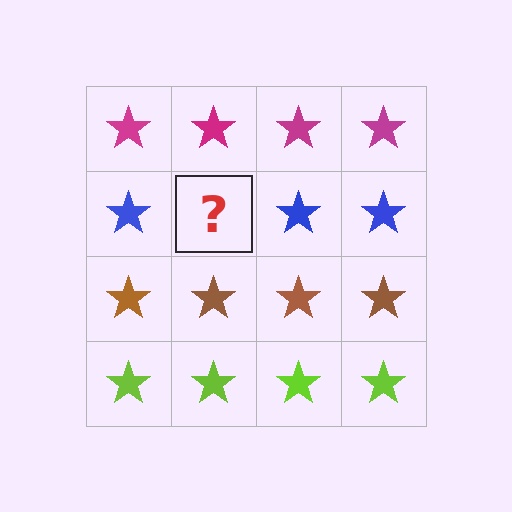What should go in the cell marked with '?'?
The missing cell should contain a blue star.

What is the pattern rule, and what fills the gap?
The rule is that each row has a consistent color. The gap should be filled with a blue star.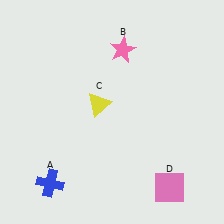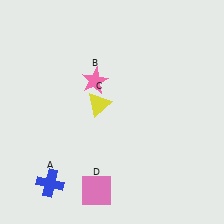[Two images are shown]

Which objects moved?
The objects that moved are: the pink star (B), the pink square (D).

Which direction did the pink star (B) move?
The pink star (B) moved down.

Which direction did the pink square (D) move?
The pink square (D) moved left.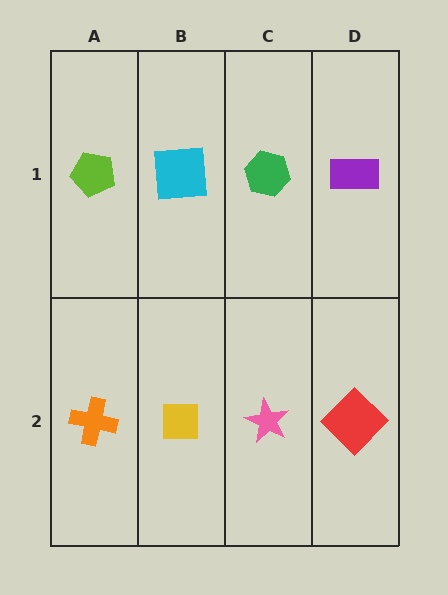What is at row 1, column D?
A purple rectangle.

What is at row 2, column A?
An orange cross.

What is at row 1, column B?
A cyan square.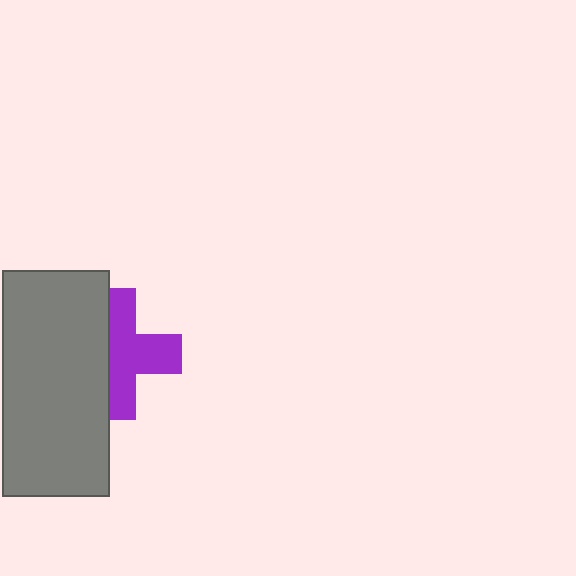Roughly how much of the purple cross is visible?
About half of it is visible (roughly 59%).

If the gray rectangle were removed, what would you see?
You would see the complete purple cross.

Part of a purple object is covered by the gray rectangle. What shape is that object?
It is a cross.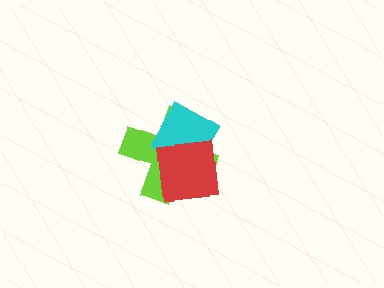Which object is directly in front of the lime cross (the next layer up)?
The cyan diamond is directly in front of the lime cross.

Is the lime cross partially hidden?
Yes, it is partially covered by another shape.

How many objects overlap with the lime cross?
2 objects overlap with the lime cross.